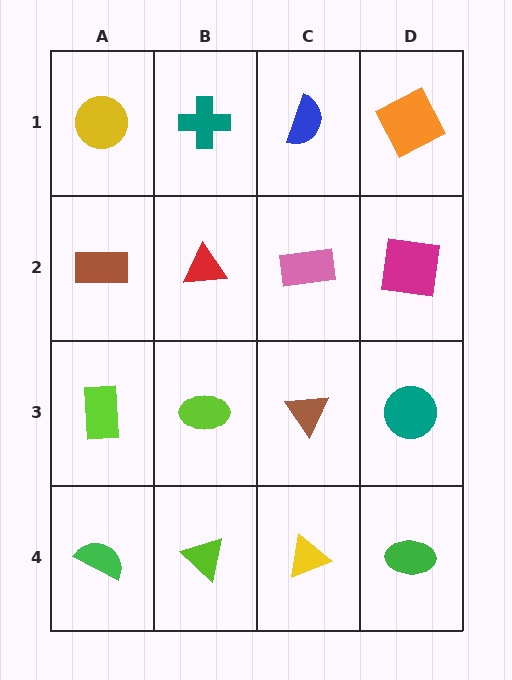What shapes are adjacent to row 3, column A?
A brown rectangle (row 2, column A), a green semicircle (row 4, column A), a lime ellipse (row 3, column B).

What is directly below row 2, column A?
A lime rectangle.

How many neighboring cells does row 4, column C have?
3.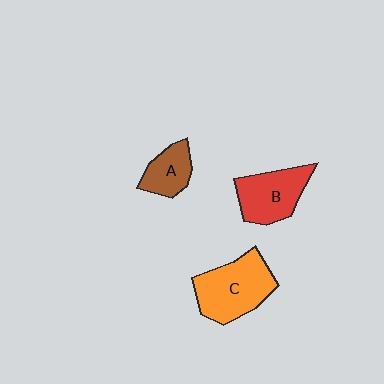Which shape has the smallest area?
Shape A (brown).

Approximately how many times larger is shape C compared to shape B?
Approximately 1.2 times.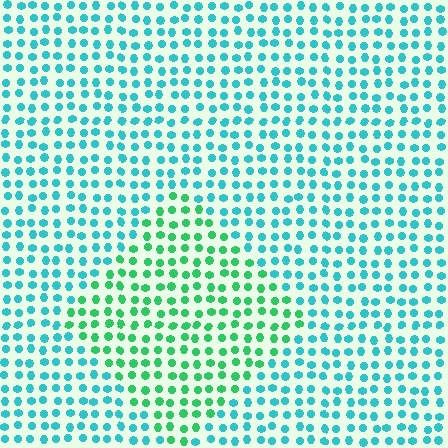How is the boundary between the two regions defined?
The boundary is defined purely by a slight shift in hue (about 41 degrees). Spacing, size, and orientation are identical on both sides.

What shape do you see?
I see a diamond.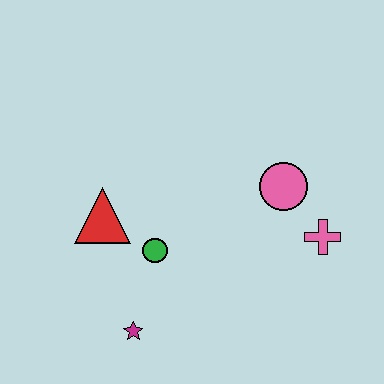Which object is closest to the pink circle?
The pink cross is closest to the pink circle.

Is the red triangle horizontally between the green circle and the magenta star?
No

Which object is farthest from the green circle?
The pink cross is farthest from the green circle.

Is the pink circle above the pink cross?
Yes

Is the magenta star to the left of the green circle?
Yes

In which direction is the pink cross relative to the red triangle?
The pink cross is to the right of the red triangle.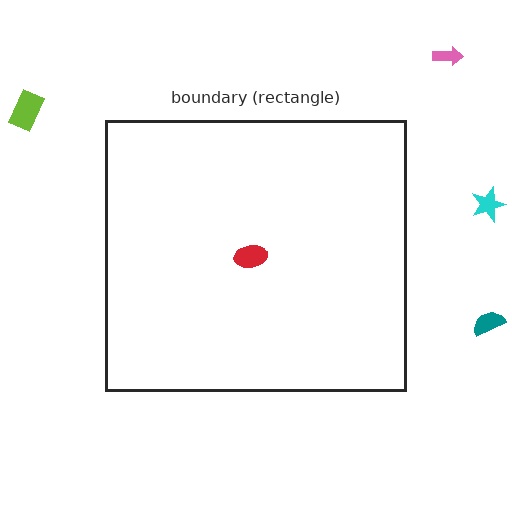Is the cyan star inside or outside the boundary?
Outside.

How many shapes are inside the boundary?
1 inside, 4 outside.